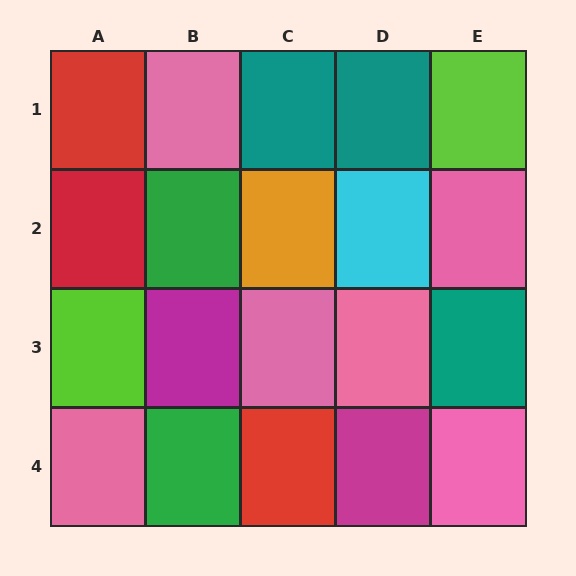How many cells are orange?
1 cell is orange.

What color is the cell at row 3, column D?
Pink.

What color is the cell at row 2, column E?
Pink.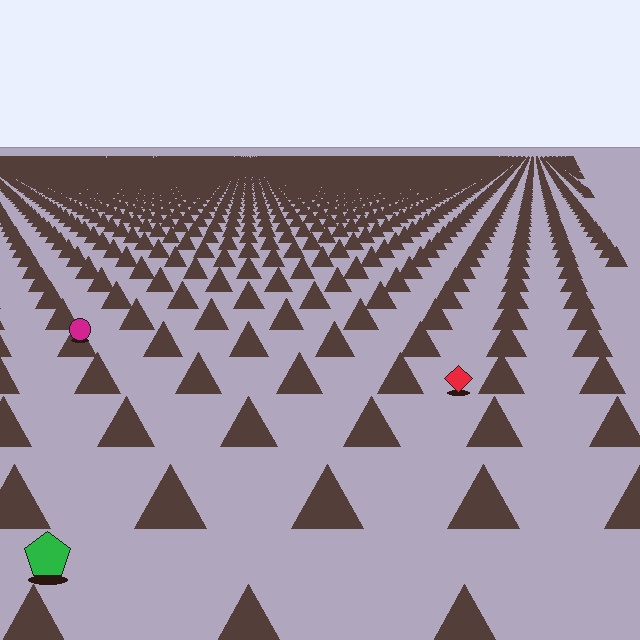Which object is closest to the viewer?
The green pentagon is closest. The texture marks near it are larger and more spread out.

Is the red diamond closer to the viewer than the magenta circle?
Yes. The red diamond is closer — you can tell from the texture gradient: the ground texture is coarser near it.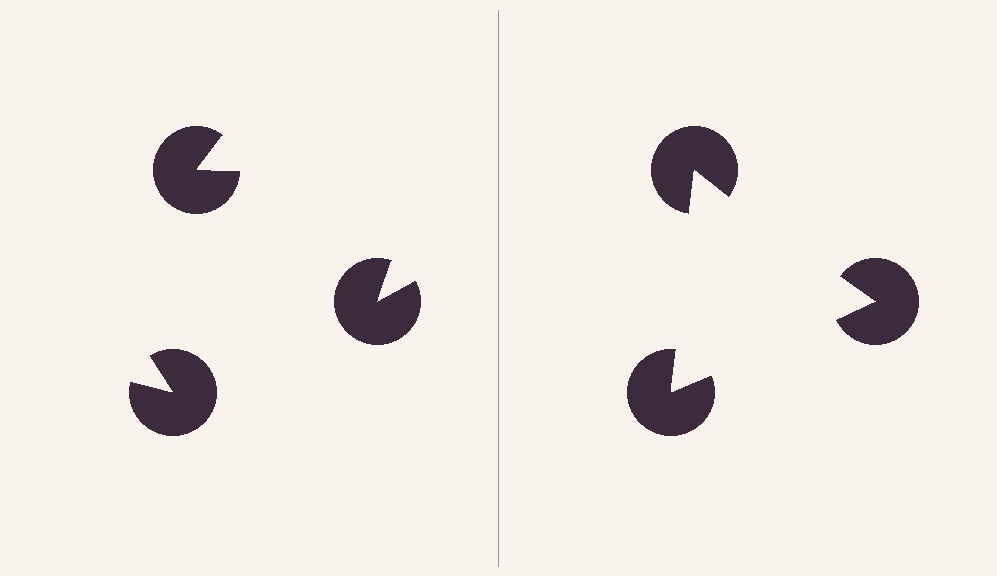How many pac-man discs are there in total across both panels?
6 — 3 on each side.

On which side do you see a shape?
An illusory triangle appears on the right side. On the left side the wedge cuts are rotated, so no coherent shape forms.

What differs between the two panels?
The pac-man discs are positioned identically on both sides; only the wedge orientations differ. On the right they align to a triangle; on the left they are misaligned.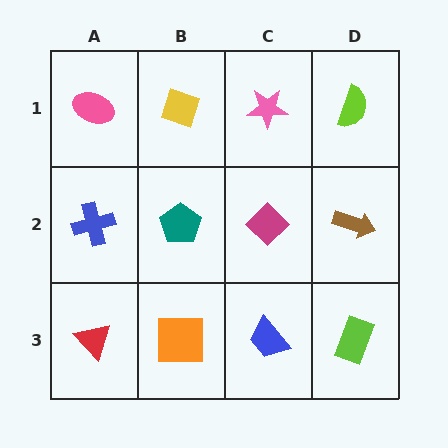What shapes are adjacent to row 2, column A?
A pink ellipse (row 1, column A), a red triangle (row 3, column A), a teal pentagon (row 2, column B).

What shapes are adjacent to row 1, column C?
A magenta diamond (row 2, column C), a yellow diamond (row 1, column B), a lime semicircle (row 1, column D).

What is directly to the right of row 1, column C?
A lime semicircle.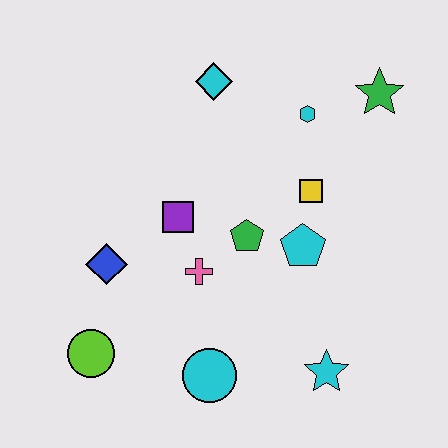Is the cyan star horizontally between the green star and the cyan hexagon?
Yes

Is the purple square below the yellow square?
Yes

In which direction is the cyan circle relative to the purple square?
The cyan circle is below the purple square.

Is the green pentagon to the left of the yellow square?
Yes